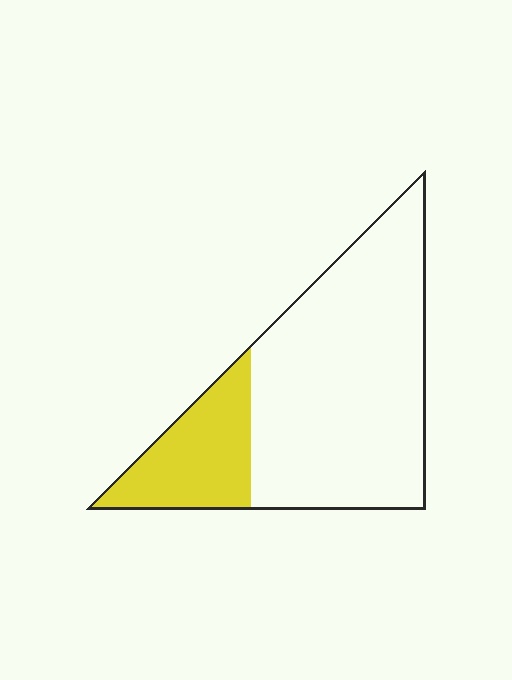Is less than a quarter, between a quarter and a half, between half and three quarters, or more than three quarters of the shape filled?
Less than a quarter.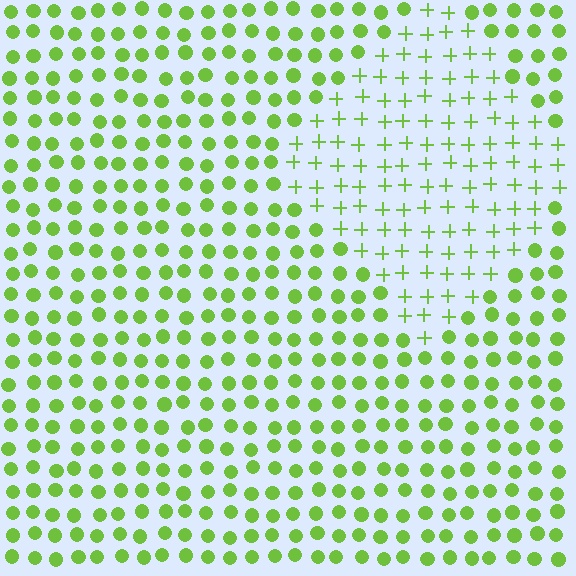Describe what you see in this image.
The image is filled with small lime elements arranged in a uniform grid. A diamond-shaped region contains plus signs, while the surrounding area contains circles. The boundary is defined purely by the change in element shape.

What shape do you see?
I see a diamond.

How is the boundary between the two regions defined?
The boundary is defined by a change in element shape: plus signs inside vs. circles outside. All elements share the same color and spacing.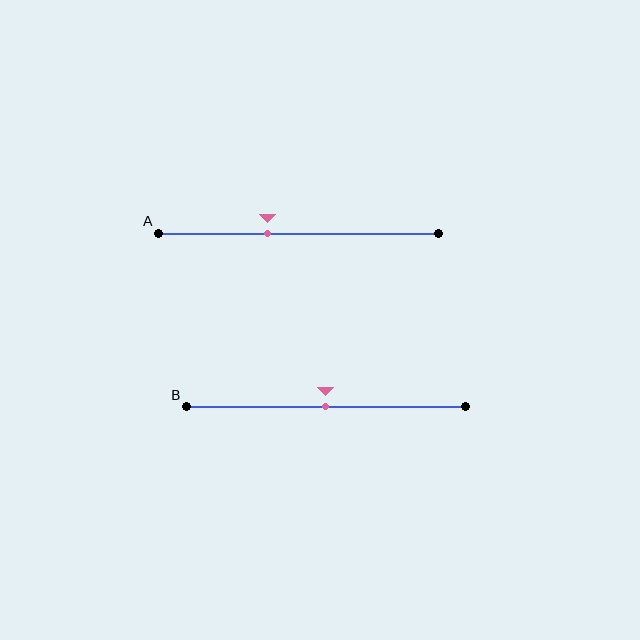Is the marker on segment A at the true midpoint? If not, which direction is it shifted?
No, the marker on segment A is shifted to the left by about 11% of the segment length.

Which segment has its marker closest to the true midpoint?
Segment B has its marker closest to the true midpoint.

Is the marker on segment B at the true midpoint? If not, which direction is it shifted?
Yes, the marker on segment B is at the true midpoint.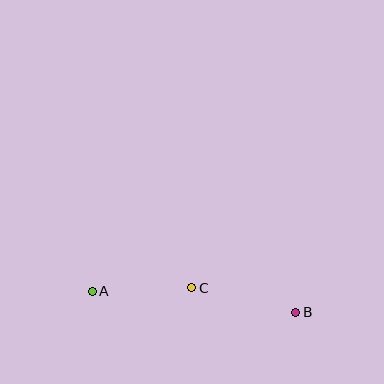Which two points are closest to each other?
Points A and C are closest to each other.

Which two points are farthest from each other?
Points A and B are farthest from each other.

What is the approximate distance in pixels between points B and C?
The distance between B and C is approximately 107 pixels.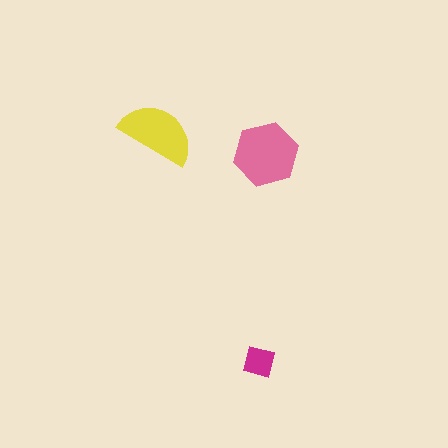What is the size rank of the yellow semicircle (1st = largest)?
2nd.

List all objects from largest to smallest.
The pink hexagon, the yellow semicircle, the magenta square.